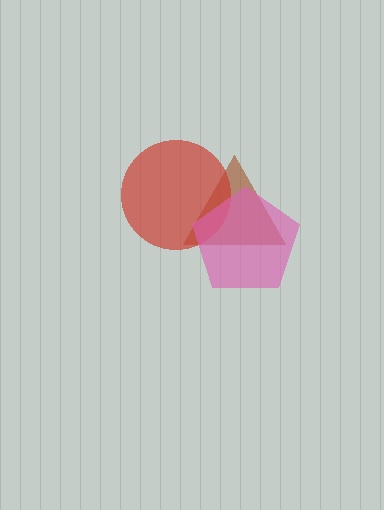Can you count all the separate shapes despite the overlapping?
Yes, there are 3 separate shapes.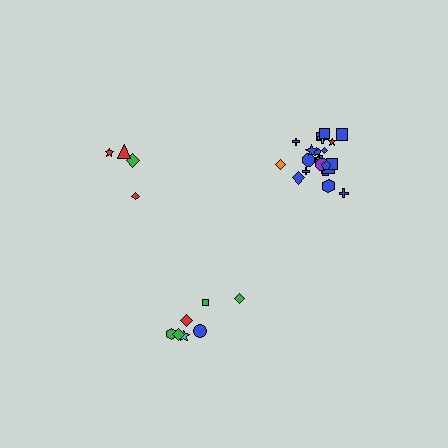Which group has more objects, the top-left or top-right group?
The top-right group.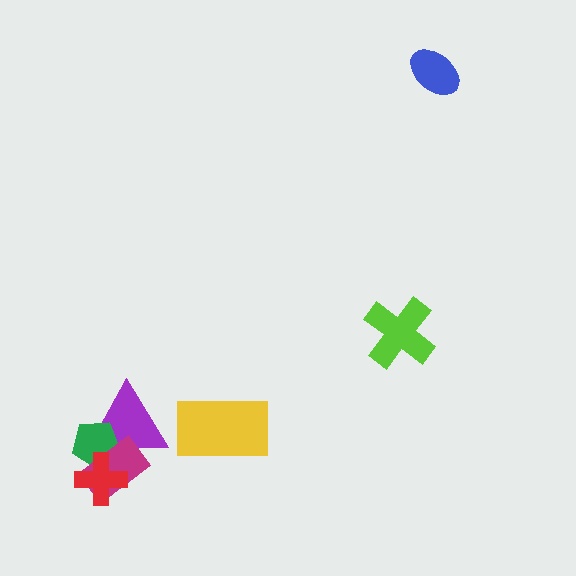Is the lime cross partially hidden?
No, no other shape covers it.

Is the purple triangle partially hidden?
Yes, it is partially covered by another shape.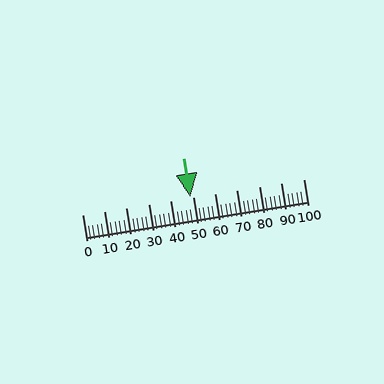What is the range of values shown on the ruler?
The ruler shows values from 0 to 100.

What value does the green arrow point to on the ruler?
The green arrow points to approximately 49.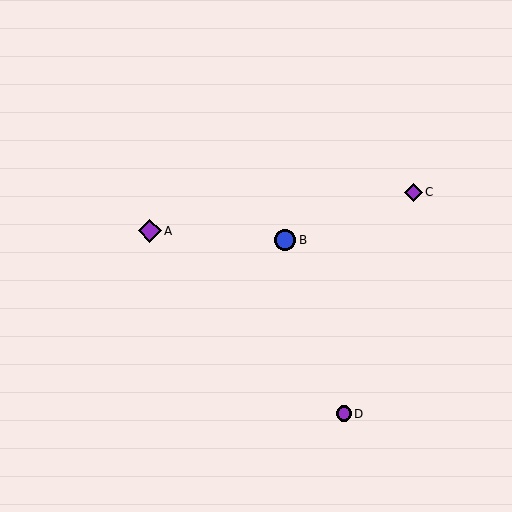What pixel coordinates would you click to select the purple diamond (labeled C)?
Click at (413, 192) to select the purple diamond C.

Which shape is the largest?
The purple diamond (labeled A) is the largest.